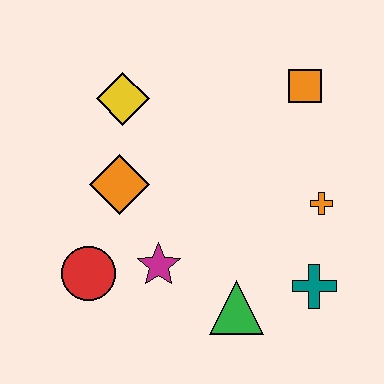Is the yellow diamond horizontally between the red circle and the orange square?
Yes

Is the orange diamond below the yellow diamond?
Yes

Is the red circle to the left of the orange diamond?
Yes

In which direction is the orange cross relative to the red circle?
The orange cross is to the right of the red circle.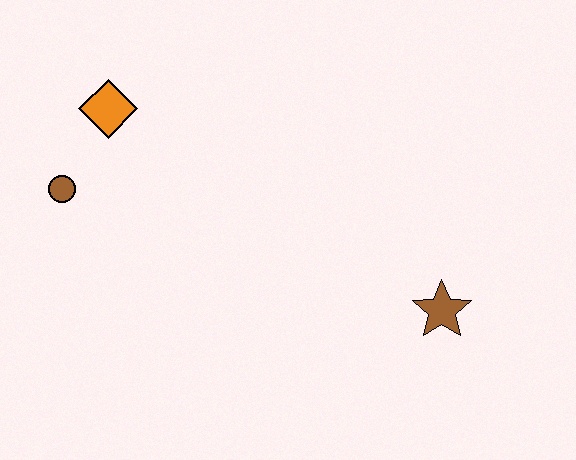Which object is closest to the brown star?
The orange diamond is closest to the brown star.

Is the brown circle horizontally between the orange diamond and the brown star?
No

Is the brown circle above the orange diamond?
No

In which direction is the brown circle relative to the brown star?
The brown circle is to the left of the brown star.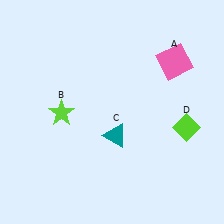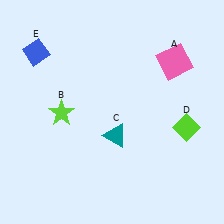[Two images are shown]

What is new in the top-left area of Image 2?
A blue diamond (E) was added in the top-left area of Image 2.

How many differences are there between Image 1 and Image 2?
There is 1 difference between the two images.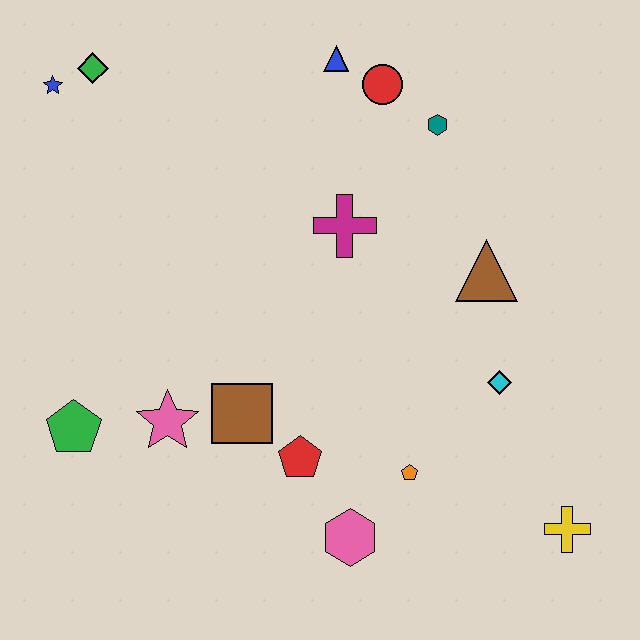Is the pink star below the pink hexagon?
No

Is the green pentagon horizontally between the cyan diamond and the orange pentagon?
No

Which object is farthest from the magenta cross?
The yellow cross is farthest from the magenta cross.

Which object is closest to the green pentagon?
The pink star is closest to the green pentagon.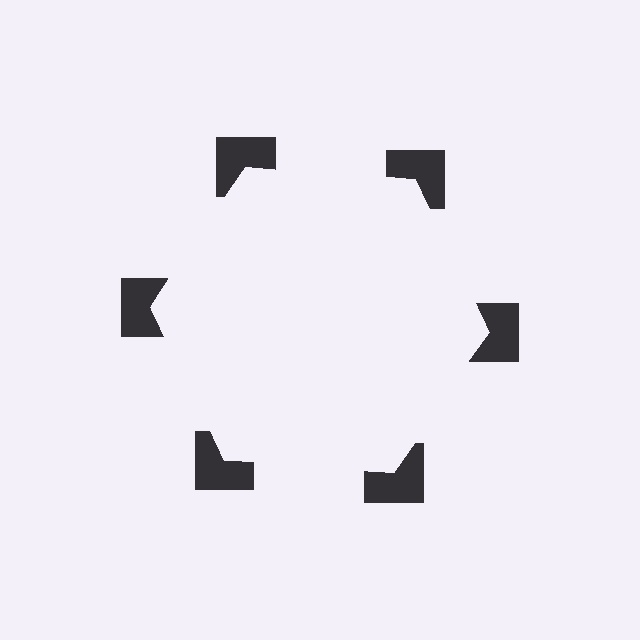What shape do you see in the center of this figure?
An illusory hexagon — its edges are inferred from the aligned wedge cuts in the notched squares, not physically drawn.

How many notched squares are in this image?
There are 6 — one at each vertex of the illusory hexagon.